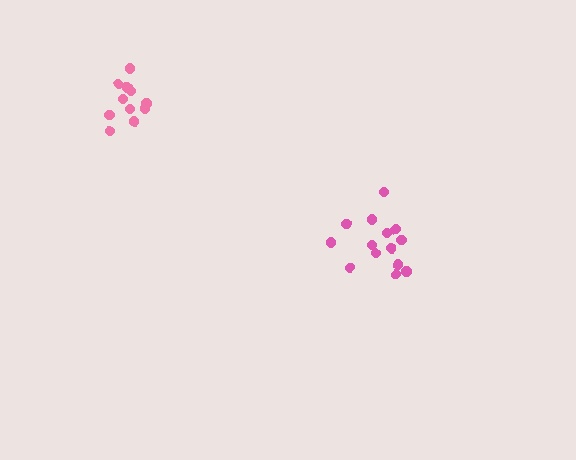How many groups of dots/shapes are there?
There are 2 groups.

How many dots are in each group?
Group 1: 11 dots, Group 2: 14 dots (25 total).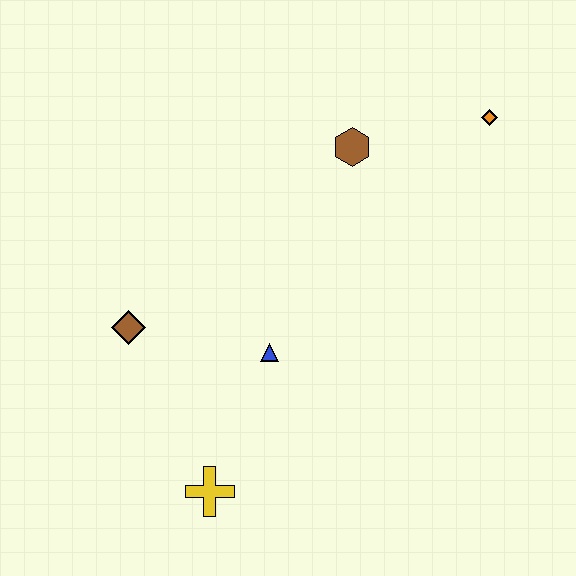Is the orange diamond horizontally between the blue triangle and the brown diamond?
No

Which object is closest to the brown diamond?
The blue triangle is closest to the brown diamond.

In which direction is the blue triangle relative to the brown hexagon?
The blue triangle is below the brown hexagon.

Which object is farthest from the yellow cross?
The orange diamond is farthest from the yellow cross.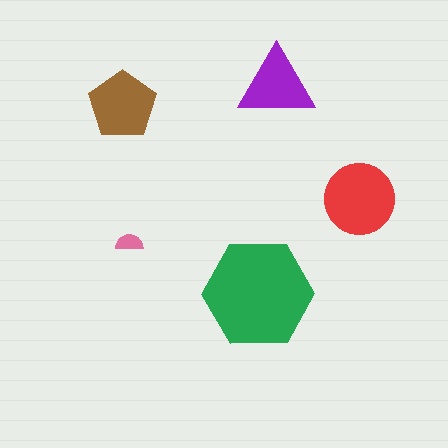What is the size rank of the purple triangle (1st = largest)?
4th.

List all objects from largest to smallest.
The green hexagon, the red circle, the brown pentagon, the purple triangle, the pink semicircle.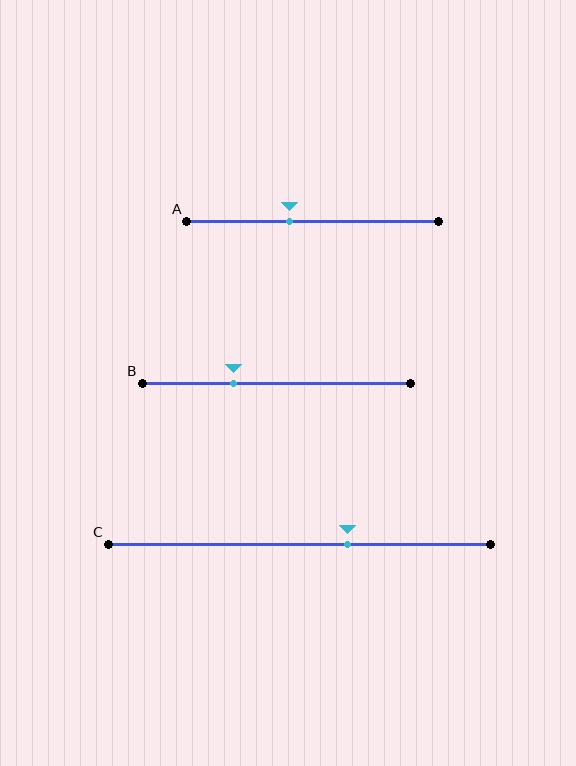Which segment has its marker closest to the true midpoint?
Segment A has its marker closest to the true midpoint.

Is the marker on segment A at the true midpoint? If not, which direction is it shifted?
No, the marker on segment A is shifted to the left by about 9% of the segment length.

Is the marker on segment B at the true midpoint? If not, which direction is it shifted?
No, the marker on segment B is shifted to the left by about 16% of the segment length.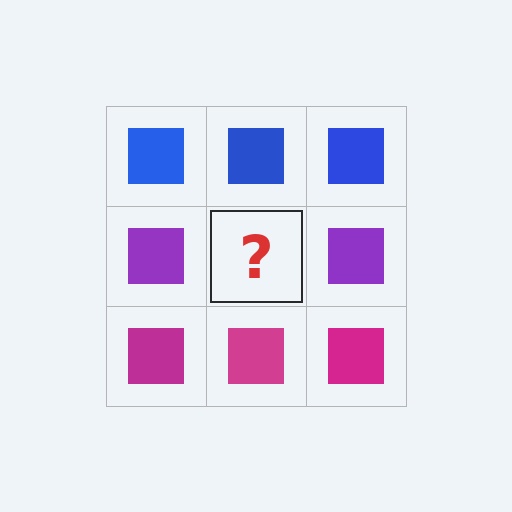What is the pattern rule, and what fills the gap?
The rule is that each row has a consistent color. The gap should be filled with a purple square.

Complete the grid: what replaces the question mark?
The question mark should be replaced with a purple square.